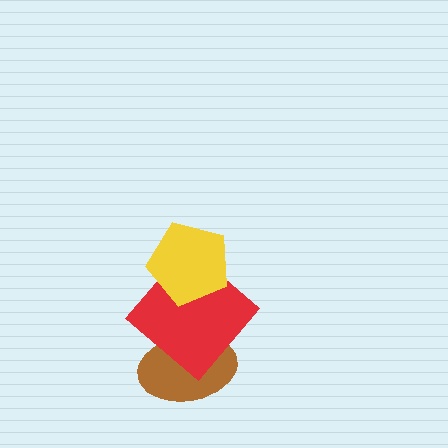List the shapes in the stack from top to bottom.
From top to bottom: the yellow pentagon, the red diamond, the brown ellipse.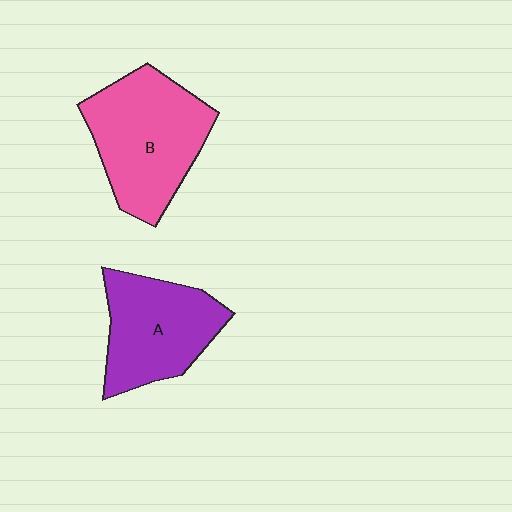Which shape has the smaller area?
Shape A (purple).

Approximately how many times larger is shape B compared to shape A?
Approximately 1.2 times.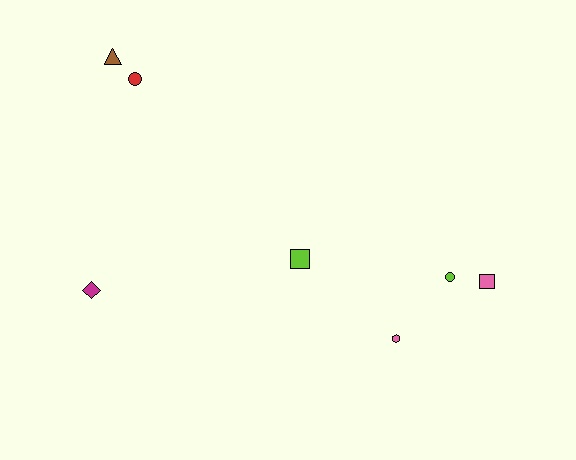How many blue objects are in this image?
There are no blue objects.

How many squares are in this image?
There are 2 squares.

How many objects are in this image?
There are 7 objects.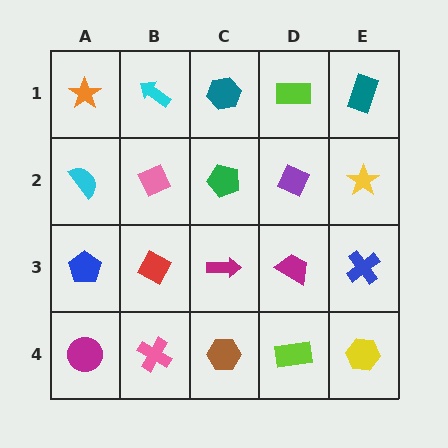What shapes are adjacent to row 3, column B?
A pink diamond (row 2, column B), a pink cross (row 4, column B), a blue pentagon (row 3, column A), a magenta arrow (row 3, column C).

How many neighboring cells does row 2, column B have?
4.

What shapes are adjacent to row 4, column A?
A blue pentagon (row 3, column A), a pink cross (row 4, column B).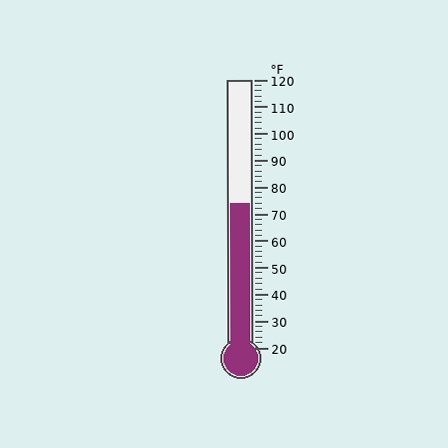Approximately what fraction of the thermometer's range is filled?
The thermometer is filled to approximately 55% of its range.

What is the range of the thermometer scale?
The thermometer scale ranges from 20°F to 120°F.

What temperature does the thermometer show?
The thermometer shows approximately 74°F.